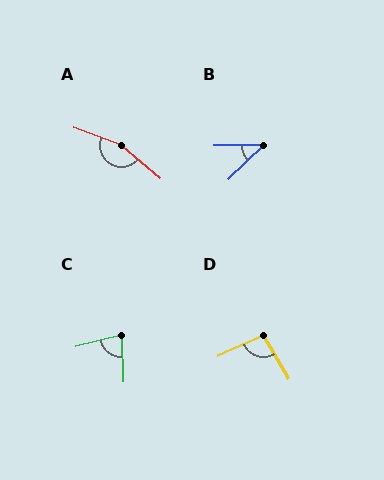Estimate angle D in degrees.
Approximately 96 degrees.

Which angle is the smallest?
B, at approximately 43 degrees.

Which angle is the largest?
A, at approximately 160 degrees.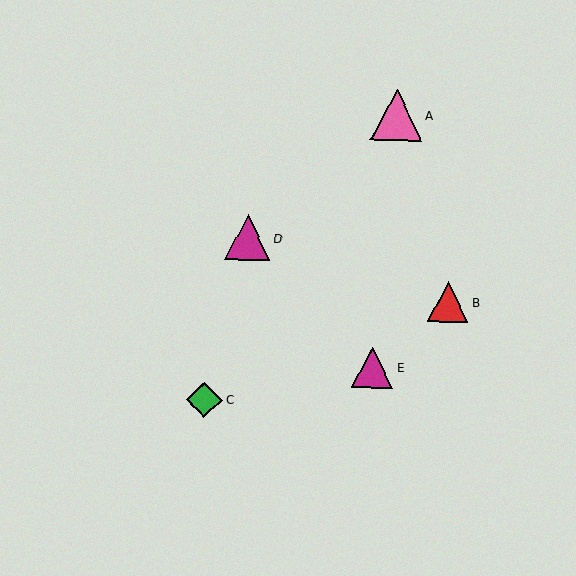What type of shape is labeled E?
Shape E is a magenta triangle.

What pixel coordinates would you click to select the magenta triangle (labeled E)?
Click at (372, 368) to select the magenta triangle E.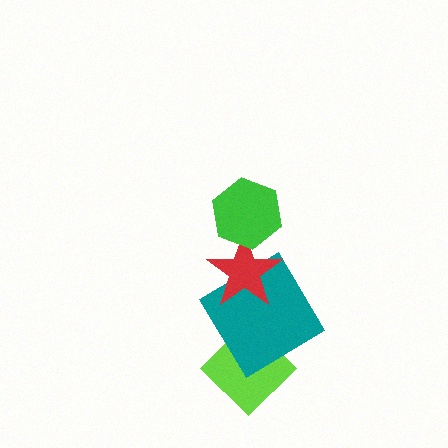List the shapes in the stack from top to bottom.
From top to bottom: the green hexagon, the red star, the teal diamond, the lime diamond.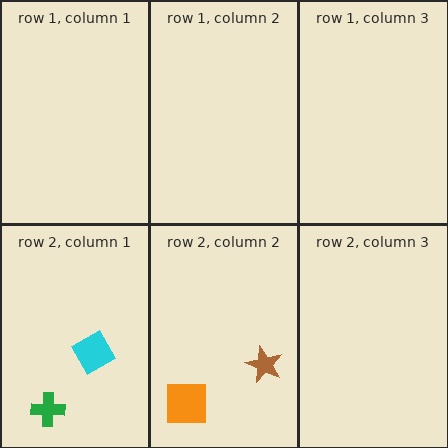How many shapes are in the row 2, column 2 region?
2.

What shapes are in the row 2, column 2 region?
The orange square, the brown star.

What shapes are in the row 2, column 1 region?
The green cross, the cyan diamond.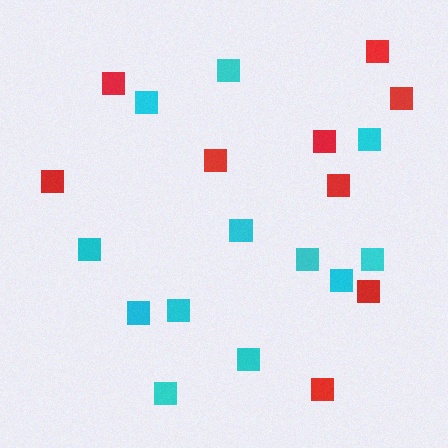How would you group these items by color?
There are 2 groups: one group of cyan squares (12) and one group of red squares (9).